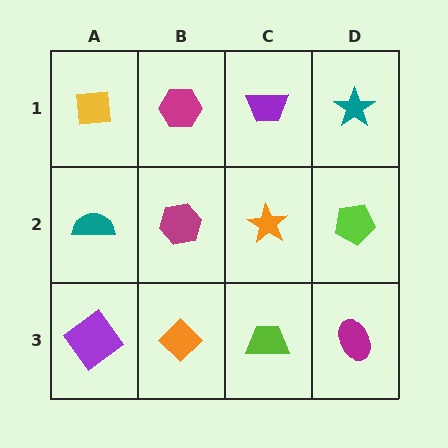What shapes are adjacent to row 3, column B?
A magenta hexagon (row 2, column B), a purple diamond (row 3, column A), a lime trapezoid (row 3, column C).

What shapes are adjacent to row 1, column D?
A lime pentagon (row 2, column D), a purple trapezoid (row 1, column C).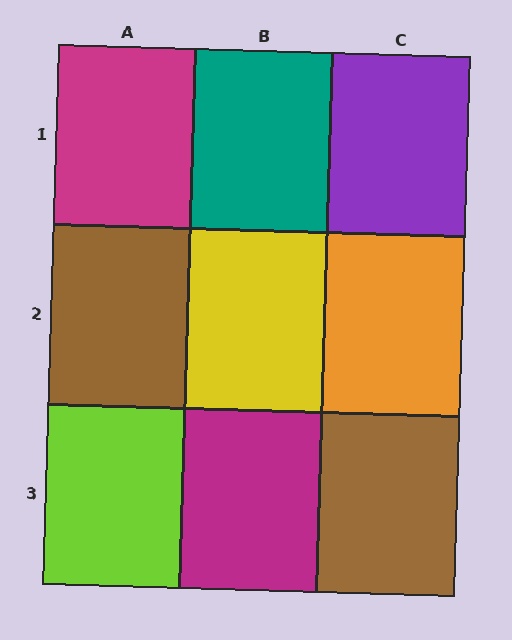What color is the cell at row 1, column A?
Magenta.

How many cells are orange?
1 cell is orange.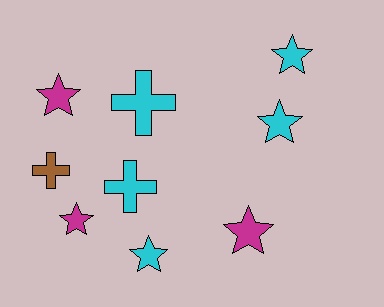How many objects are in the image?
There are 9 objects.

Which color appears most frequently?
Cyan, with 5 objects.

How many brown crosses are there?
There is 1 brown cross.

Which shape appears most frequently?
Star, with 6 objects.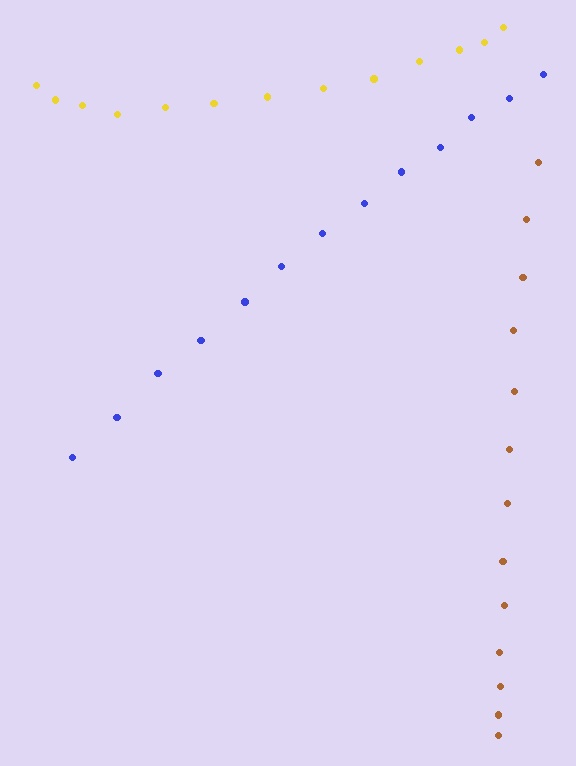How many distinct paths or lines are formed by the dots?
There are 3 distinct paths.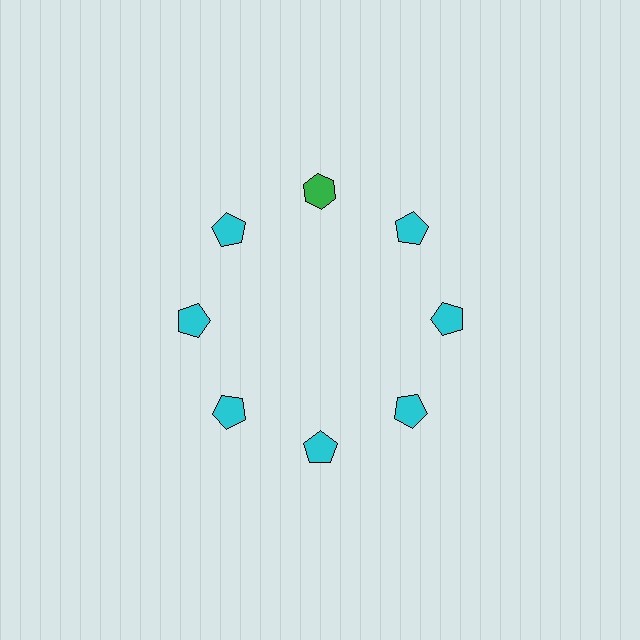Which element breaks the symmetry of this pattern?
The green hexagon at roughly the 12 o'clock position breaks the symmetry. All other shapes are cyan pentagons.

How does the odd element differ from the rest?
It differs in both color (green instead of cyan) and shape (hexagon instead of pentagon).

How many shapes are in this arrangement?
There are 8 shapes arranged in a ring pattern.